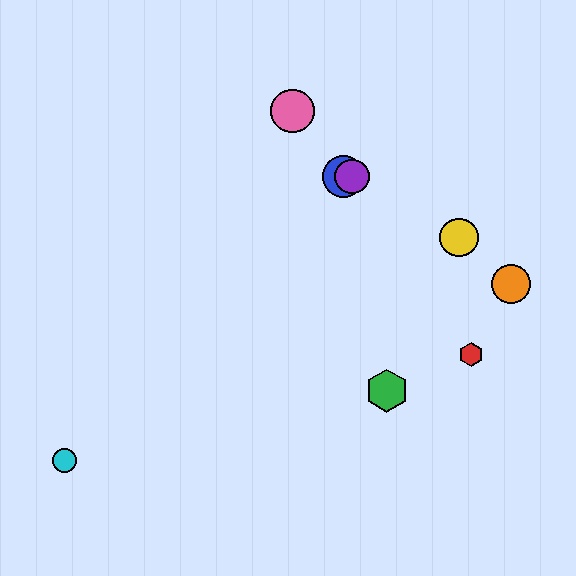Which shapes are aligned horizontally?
The blue circle, the purple circle are aligned horizontally.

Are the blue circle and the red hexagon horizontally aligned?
No, the blue circle is at y≈177 and the red hexagon is at y≈354.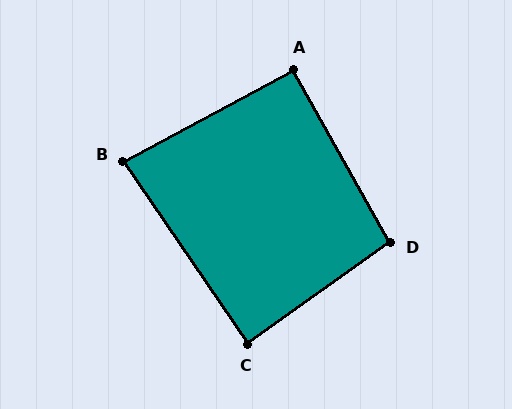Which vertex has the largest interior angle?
D, at approximately 96 degrees.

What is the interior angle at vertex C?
Approximately 89 degrees (approximately right).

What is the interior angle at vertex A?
Approximately 91 degrees (approximately right).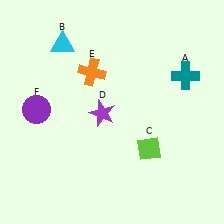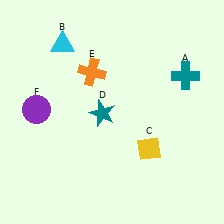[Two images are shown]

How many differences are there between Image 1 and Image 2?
There are 2 differences between the two images.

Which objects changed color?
C changed from lime to yellow. D changed from purple to teal.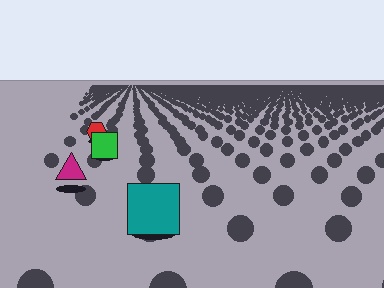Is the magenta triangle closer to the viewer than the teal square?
No. The teal square is closer — you can tell from the texture gradient: the ground texture is coarser near it.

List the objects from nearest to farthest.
From nearest to farthest: the teal square, the magenta triangle, the green square, the red hexagon.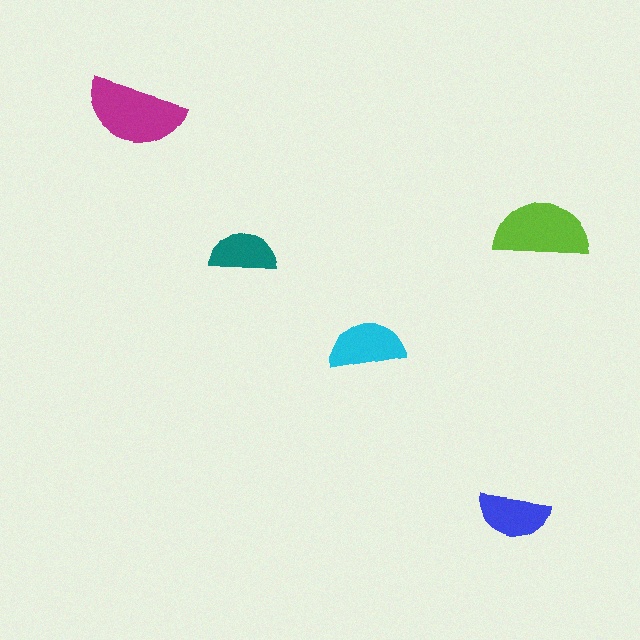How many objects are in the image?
There are 5 objects in the image.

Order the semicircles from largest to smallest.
the magenta one, the lime one, the cyan one, the blue one, the teal one.